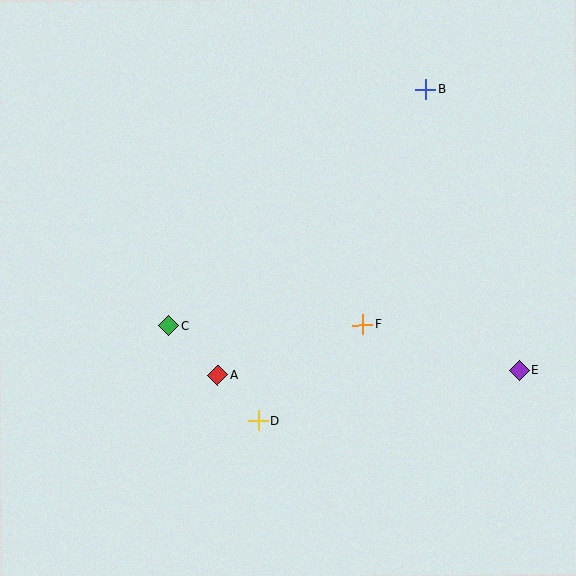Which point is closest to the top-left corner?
Point C is closest to the top-left corner.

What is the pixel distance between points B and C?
The distance between B and C is 348 pixels.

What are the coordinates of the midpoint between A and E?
The midpoint between A and E is at (368, 373).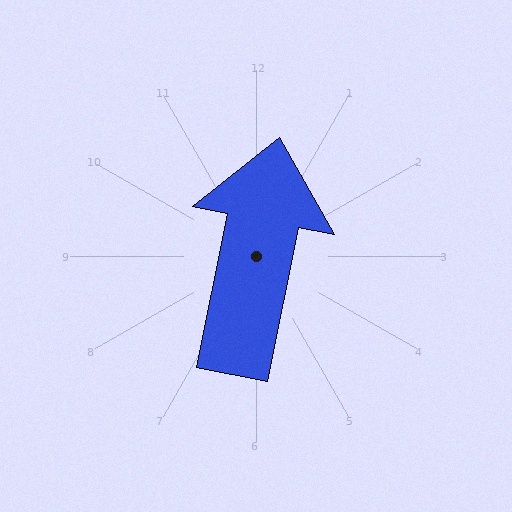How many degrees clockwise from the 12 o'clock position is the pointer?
Approximately 11 degrees.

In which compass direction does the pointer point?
North.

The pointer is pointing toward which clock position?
Roughly 12 o'clock.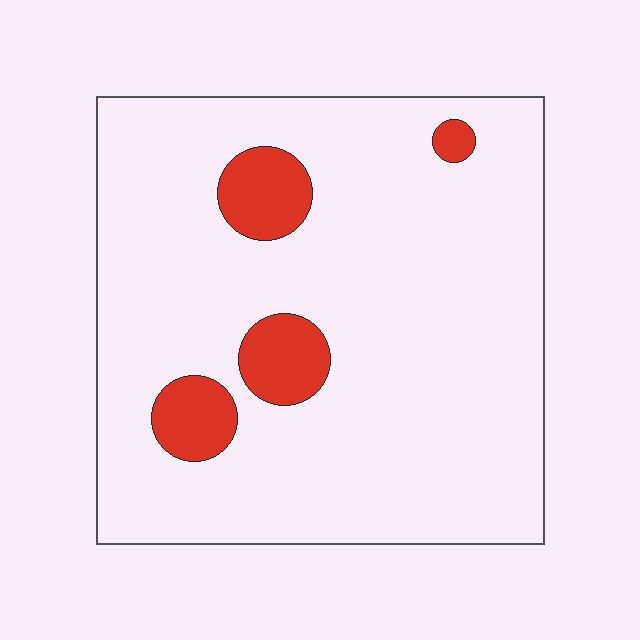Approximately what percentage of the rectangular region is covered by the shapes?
Approximately 10%.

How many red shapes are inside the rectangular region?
4.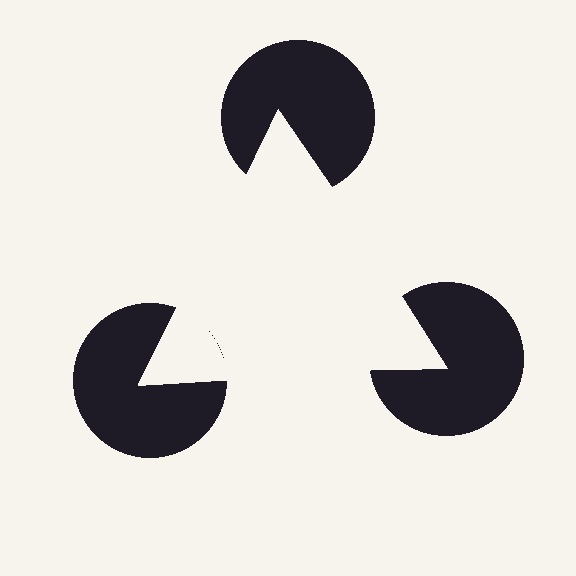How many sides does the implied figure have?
3 sides.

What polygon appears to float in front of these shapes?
An illusory triangle — its edges are inferred from the aligned wedge cuts in the pac-man discs, not physically drawn.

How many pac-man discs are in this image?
There are 3 — one at each vertex of the illusory triangle.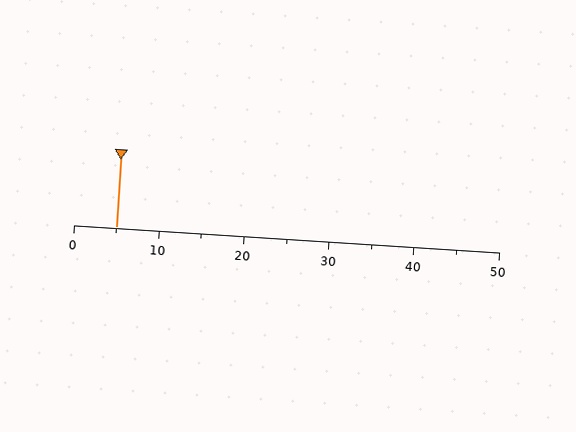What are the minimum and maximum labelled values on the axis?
The axis runs from 0 to 50.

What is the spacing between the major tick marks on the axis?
The major ticks are spaced 10 apart.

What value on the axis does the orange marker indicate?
The marker indicates approximately 5.